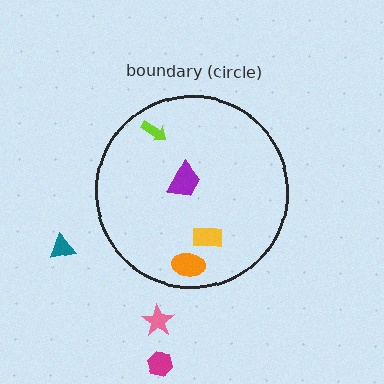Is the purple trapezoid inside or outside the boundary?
Inside.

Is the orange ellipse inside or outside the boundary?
Inside.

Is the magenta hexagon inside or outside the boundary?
Outside.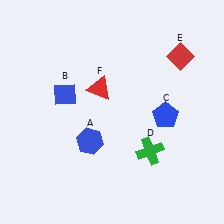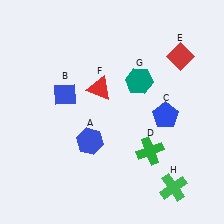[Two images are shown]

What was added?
A teal hexagon (G), a green cross (H) were added in Image 2.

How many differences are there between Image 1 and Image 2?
There are 2 differences between the two images.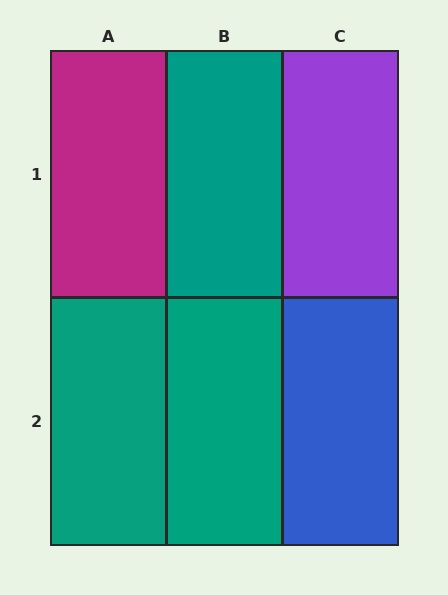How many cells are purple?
1 cell is purple.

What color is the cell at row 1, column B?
Teal.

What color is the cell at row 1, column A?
Magenta.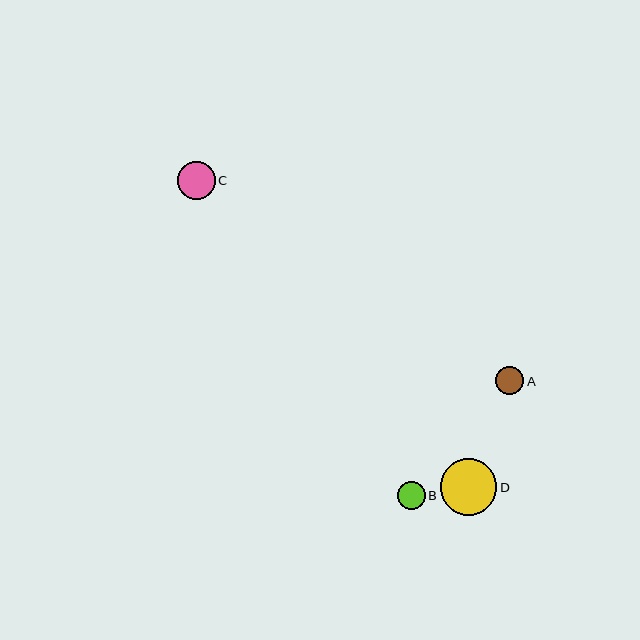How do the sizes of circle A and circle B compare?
Circle A and circle B are approximately the same size.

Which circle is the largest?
Circle D is the largest with a size of approximately 56 pixels.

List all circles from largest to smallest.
From largest to smallest: D, C, A, B.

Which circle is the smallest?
Circle B is the smallest with a size of approximately 27 pixels.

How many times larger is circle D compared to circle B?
Circle D is approximately 2.1 times the size of circle B.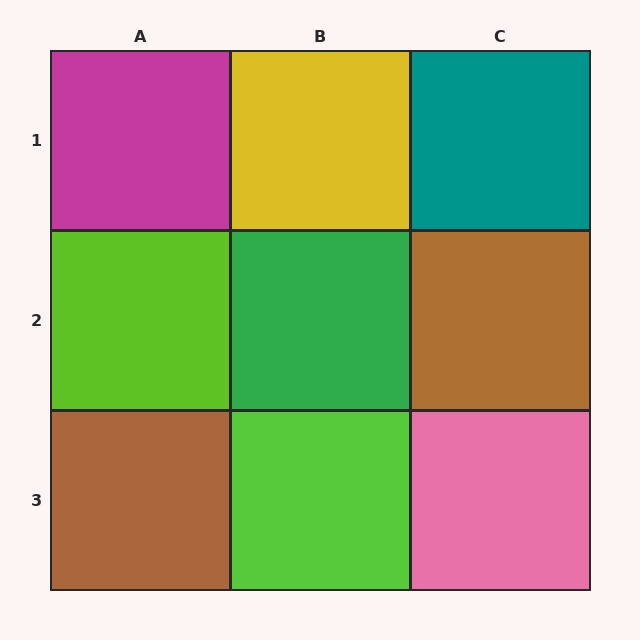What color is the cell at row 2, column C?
Brown.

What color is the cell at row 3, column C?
Pink.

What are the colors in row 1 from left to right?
Magenta, yellow, teal.